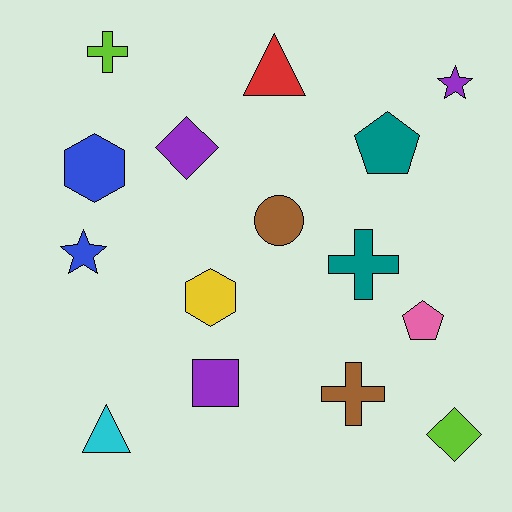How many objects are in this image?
There are 15 objects.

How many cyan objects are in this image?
There is 1 cyan object.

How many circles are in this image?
There is 1 circle.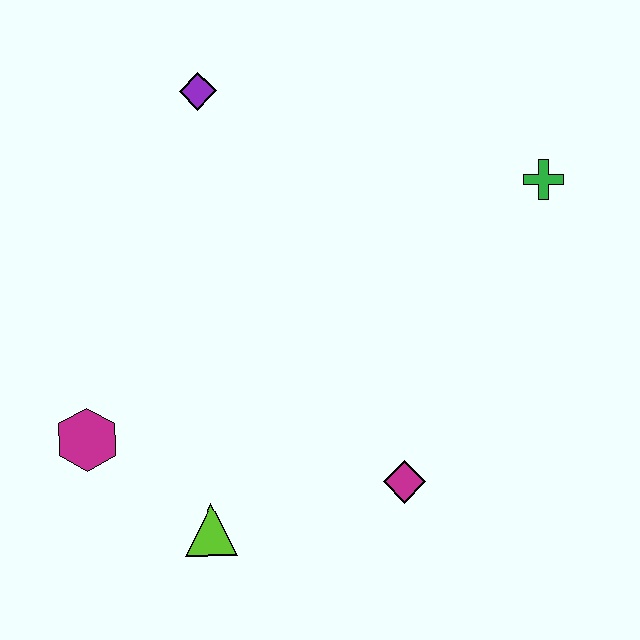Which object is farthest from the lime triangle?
The green cross is farthest from the lime triangle.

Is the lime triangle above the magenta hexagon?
No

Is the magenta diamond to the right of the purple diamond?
Yes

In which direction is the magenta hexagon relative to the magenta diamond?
The magenta hexagon is to the left of the magenta diamond.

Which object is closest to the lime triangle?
The magenta hexagon is closest to the lime triangle.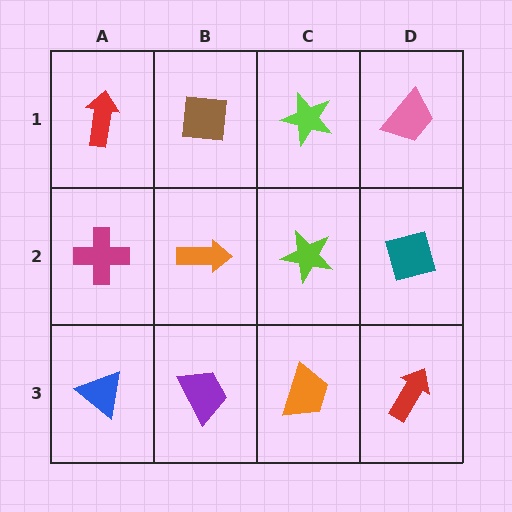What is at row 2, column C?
A lime star.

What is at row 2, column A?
A magenta cross.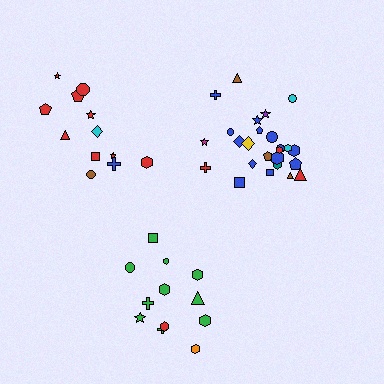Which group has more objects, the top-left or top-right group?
The top-right group.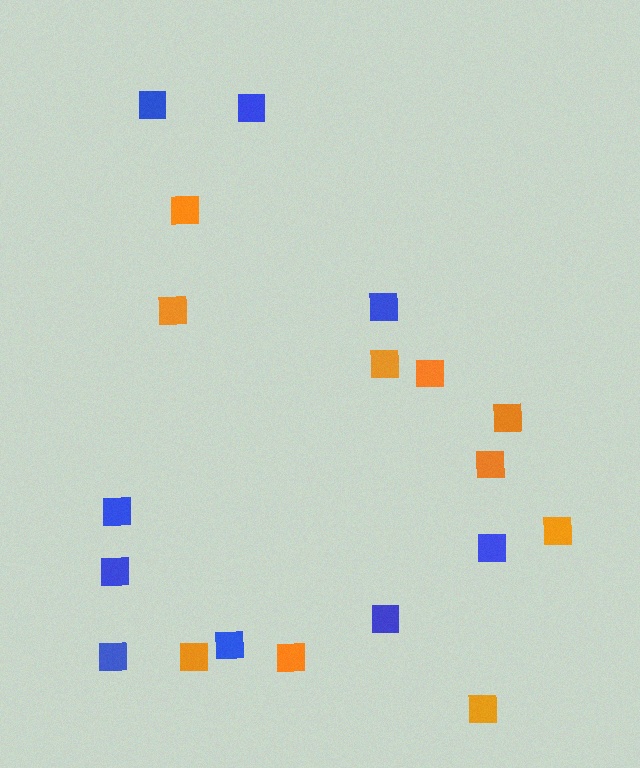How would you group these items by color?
There are 2 groups: one group of blue squares (9) and one group of orange squares (10).